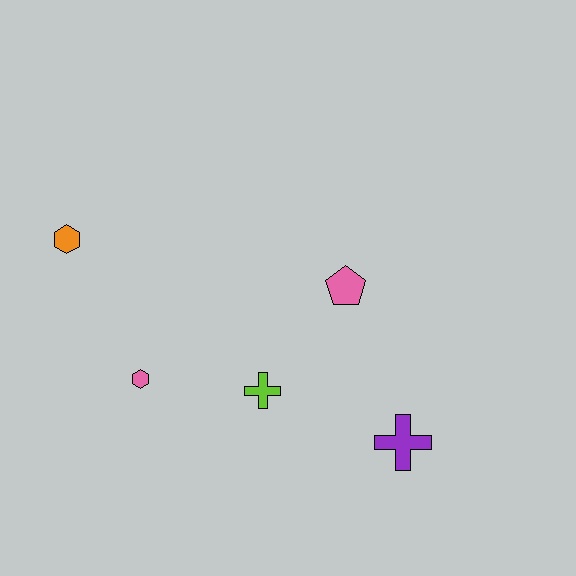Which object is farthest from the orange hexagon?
The purple cross is farthest from the orange hexagon.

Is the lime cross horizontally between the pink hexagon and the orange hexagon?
No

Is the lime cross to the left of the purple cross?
Yes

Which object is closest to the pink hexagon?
The lime cross is closest to the pink hexagon.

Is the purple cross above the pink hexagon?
No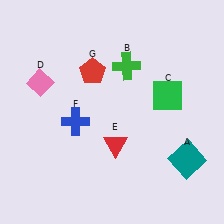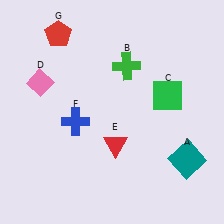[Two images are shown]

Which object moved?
The red pentagon (G) moved up.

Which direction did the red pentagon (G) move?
The red pentagon (G) moved up.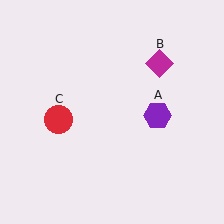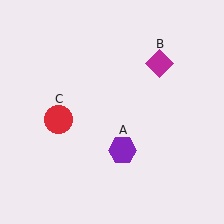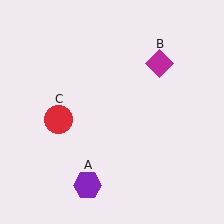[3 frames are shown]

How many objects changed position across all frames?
1 object changed position: purple hexagon (object A).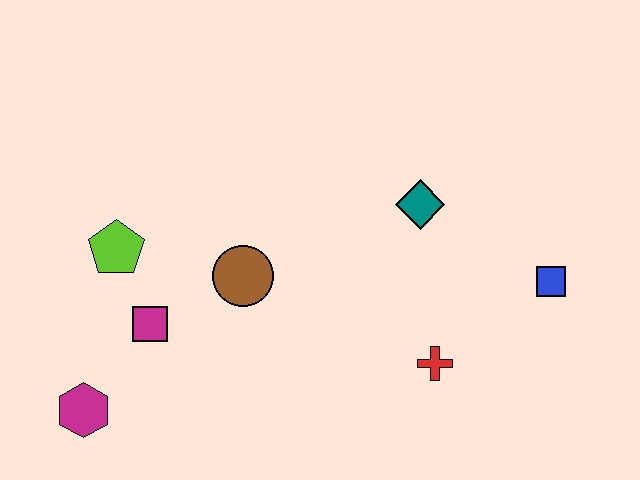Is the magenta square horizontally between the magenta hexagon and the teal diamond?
Yes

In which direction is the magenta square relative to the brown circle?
The magenta square is to the left of the brown circle.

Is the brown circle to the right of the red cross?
No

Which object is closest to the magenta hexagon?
The magenta square is closest to the magenta hexagon.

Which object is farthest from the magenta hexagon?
The blue square is farthest from the magenta hexagon.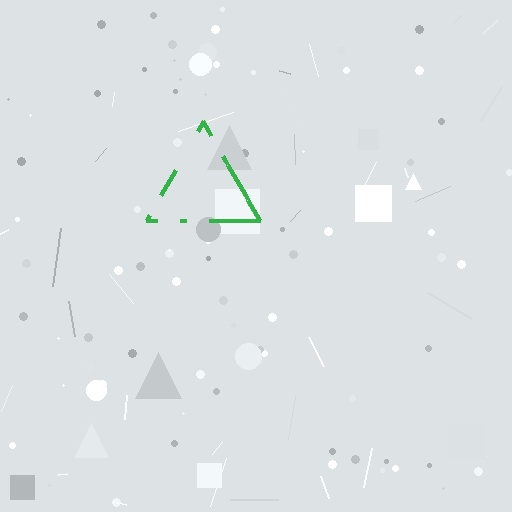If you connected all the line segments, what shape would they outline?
They would outline a triangle.